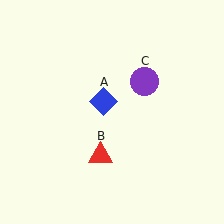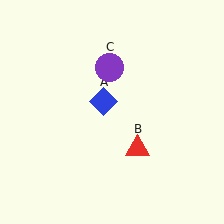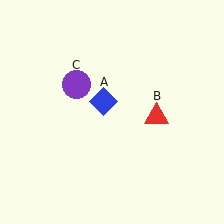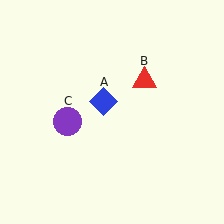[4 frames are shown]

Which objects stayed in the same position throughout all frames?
Blue diamond (object A) remained stationary.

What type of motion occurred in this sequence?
The red triangle (object B), purple circle (object C) rotated counterclockwise around the center of the scene.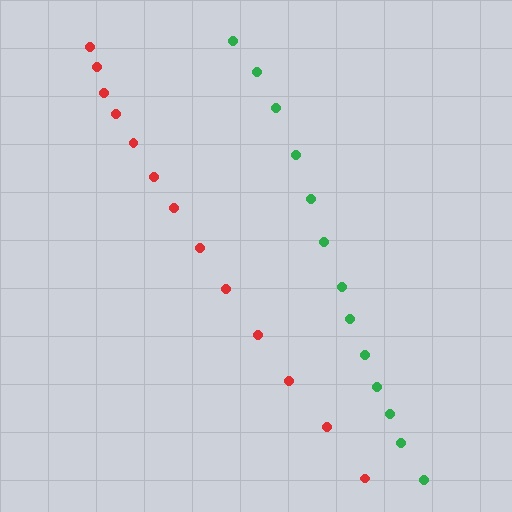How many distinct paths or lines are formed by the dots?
There are 2 distinct paths.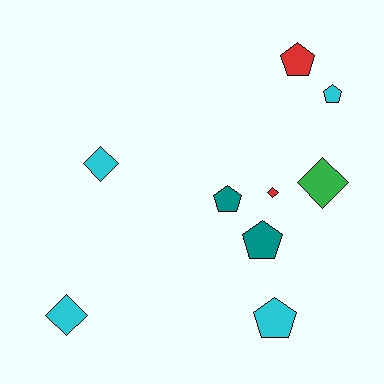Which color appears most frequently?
Cyan, with 4 objects.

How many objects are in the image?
There are 9 objects.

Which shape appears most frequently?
Pentagon, with 5 objects.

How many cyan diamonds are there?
There are 2 cyan diamonds.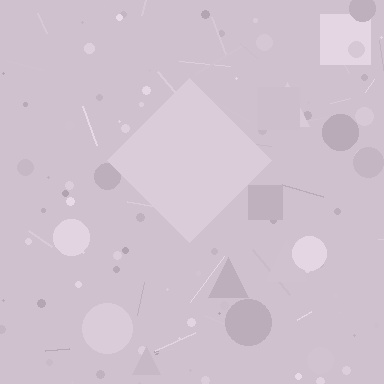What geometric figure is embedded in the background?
A diamond is embedded in the background.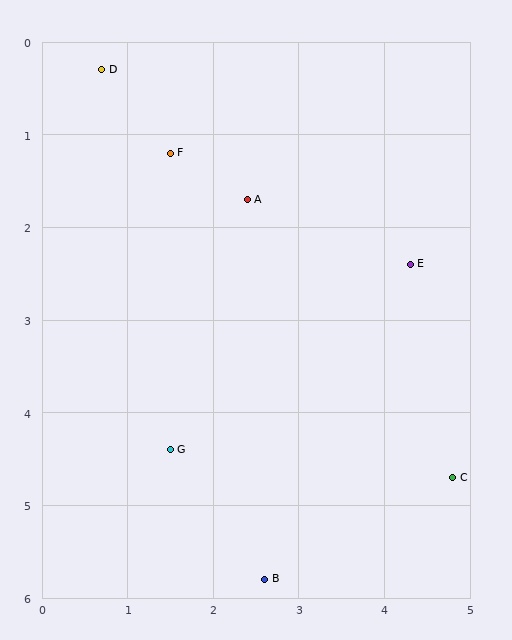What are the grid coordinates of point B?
Point B is at approximately (2.6, 5.8).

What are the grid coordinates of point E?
Point E is at approximately (4.3, 2.4).